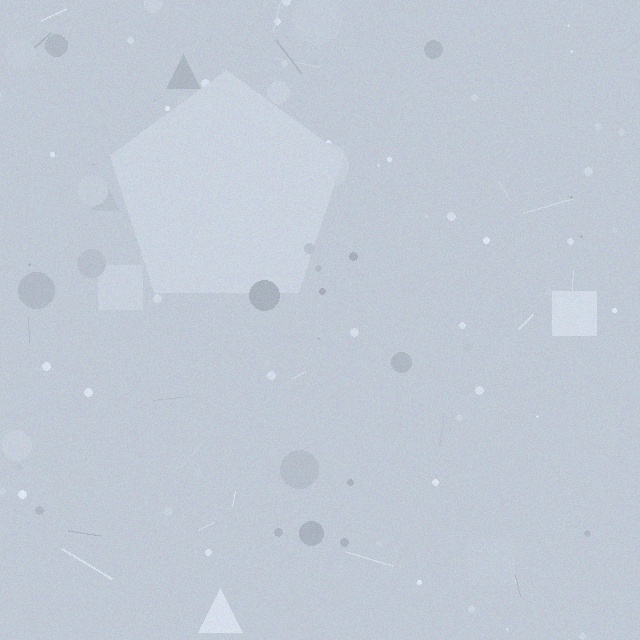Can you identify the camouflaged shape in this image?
The camouflaged shape is a pentagon.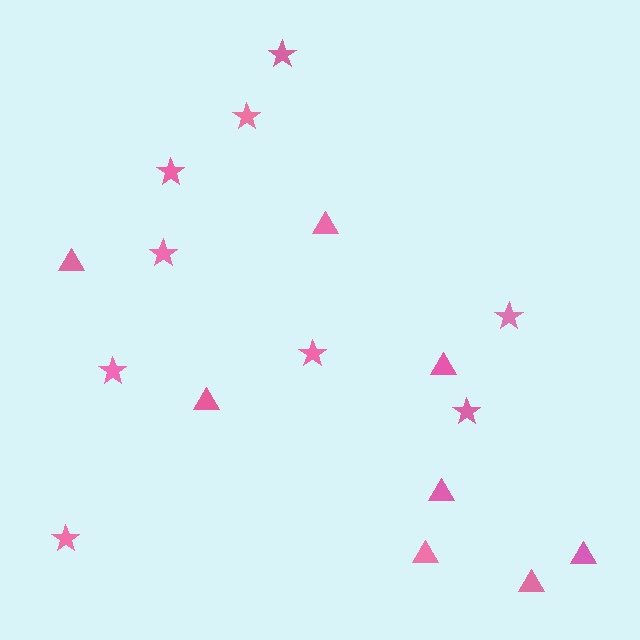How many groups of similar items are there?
There are 2 groups: one group of stars (9) and one group of triangles (8).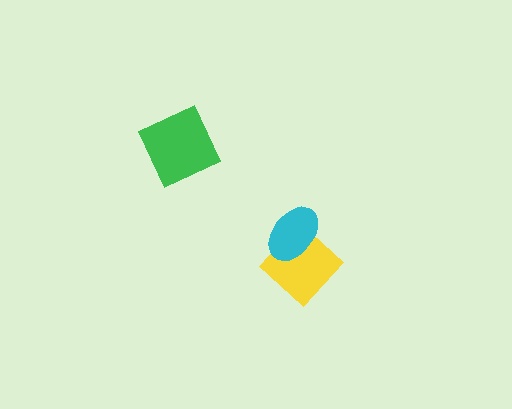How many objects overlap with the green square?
0 objects overlap with the green square.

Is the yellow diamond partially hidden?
Yes, it is partially covered by another shape.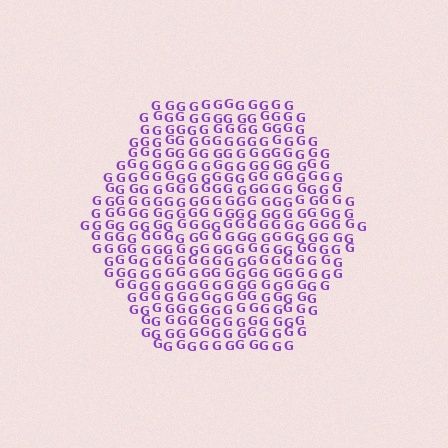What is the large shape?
The large shape is a hexagon.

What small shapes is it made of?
It is made of small letter G's.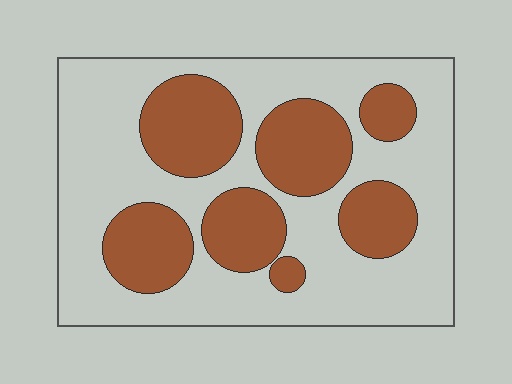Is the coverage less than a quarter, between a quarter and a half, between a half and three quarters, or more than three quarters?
Between a quarter and a half.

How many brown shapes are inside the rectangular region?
7.